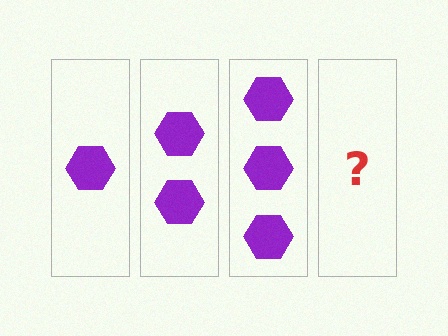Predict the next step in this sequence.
The next step is 4 hexagons.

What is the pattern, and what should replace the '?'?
The pattern is that each step adds one more hexagon. The '?' should be 4 hexagons.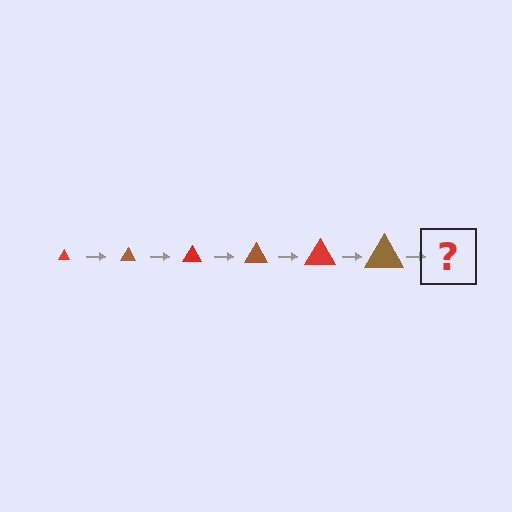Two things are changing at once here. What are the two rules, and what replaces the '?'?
The two rules are that the triangle grows larger each step and the color cycles through red and brown. The '?' should be a red triangle, larger than the previous one.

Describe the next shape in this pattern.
It should be a red triangle, larger than the previous one.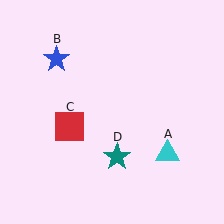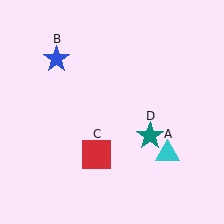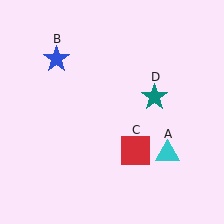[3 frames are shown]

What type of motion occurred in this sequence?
The red square (object C), teal star (object D) rotated counterclockwise around the center of the scene.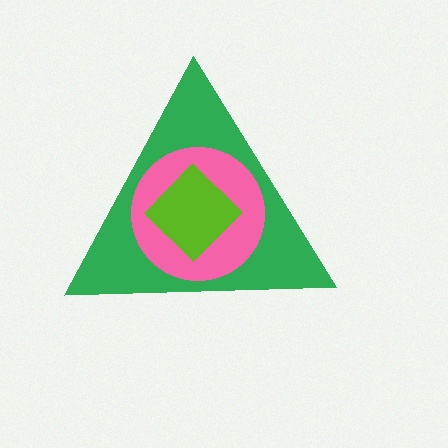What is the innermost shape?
The lime diamond.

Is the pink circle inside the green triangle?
Yes.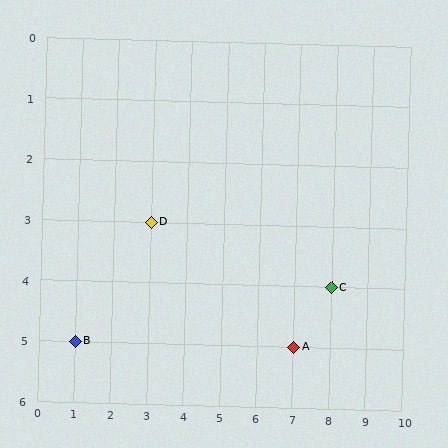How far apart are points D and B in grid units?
Points D and B are 2 columns and 2 rows apart (about 2.8 grid units diagonally).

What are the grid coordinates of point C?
Point C is at grid coordinates (8, 4).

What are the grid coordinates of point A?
Point A is at grid coordinates (7, 5).